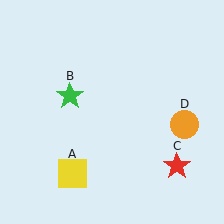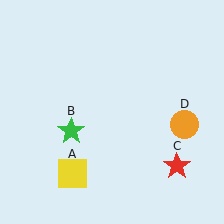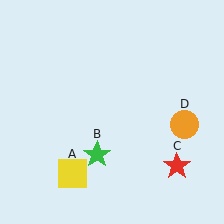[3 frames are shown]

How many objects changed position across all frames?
1 object changed position: green star (object B).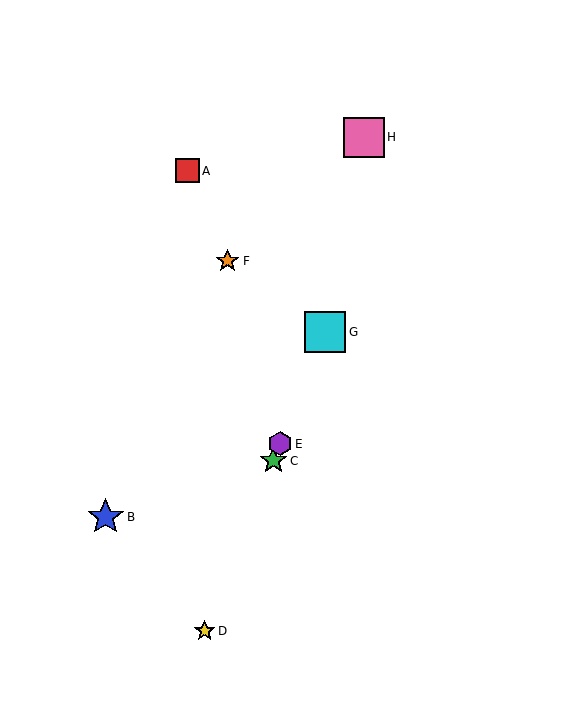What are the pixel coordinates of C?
Object C is at (273, 461).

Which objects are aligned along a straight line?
Objects C, D, E, G are aligned along a straight line.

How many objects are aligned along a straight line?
4 objects (C, D, E, G) are aligned along a straight line.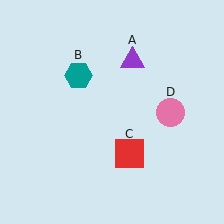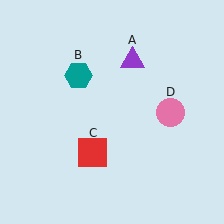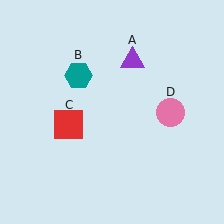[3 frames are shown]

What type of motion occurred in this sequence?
The red square (object C) rotated clockwise around the center of the scene.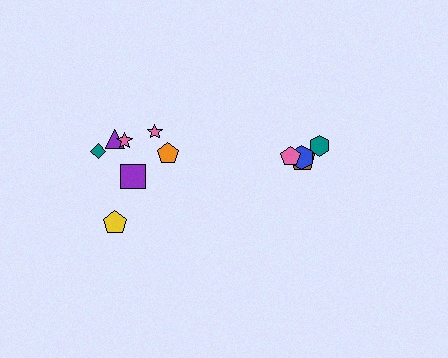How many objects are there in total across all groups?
There are 11 objects.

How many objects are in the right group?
There are 4 objects.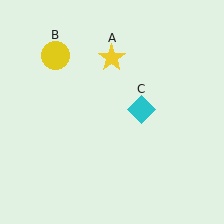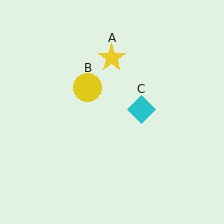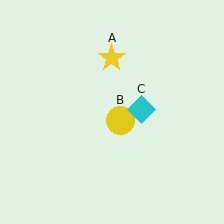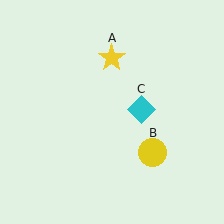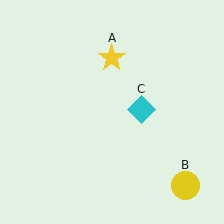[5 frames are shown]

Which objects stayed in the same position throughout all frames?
Yellow star (object A) and cyan diamond (object C) remained stationary.